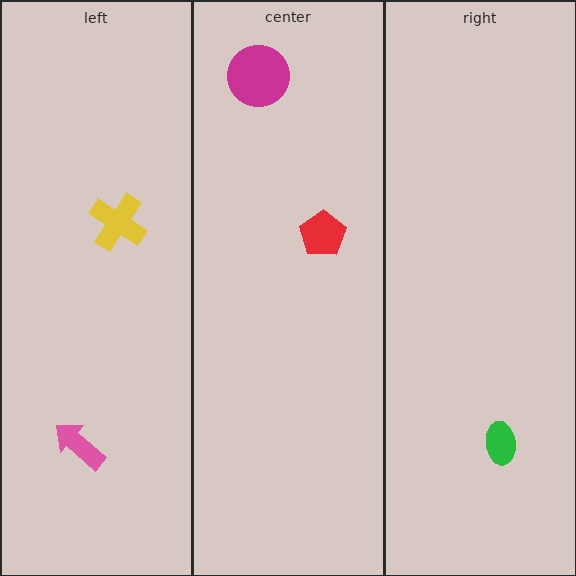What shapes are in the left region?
The pink arrow, the yellow cross.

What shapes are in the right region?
The green ellipse.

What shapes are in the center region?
The magenta circle, the red pentagon.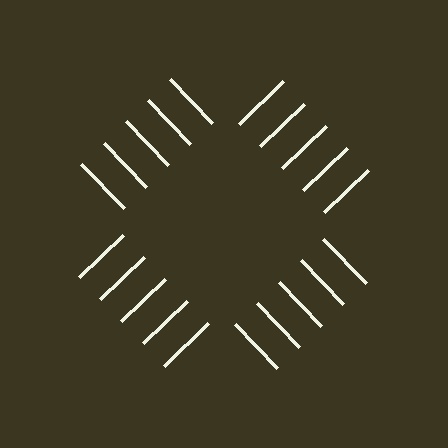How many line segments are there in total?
20 — 5 along each of the 4 edges.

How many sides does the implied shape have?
4 sides — the line-ends trace a square.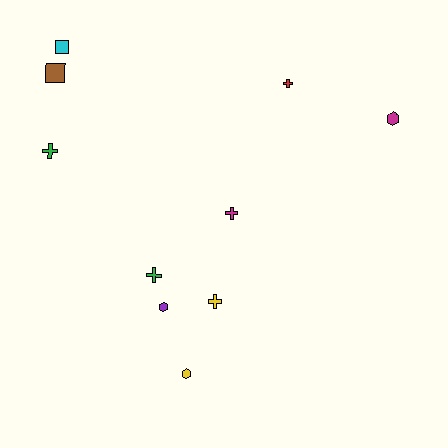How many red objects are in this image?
There is 1 red object.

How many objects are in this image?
There are 10 objects.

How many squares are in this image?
There are 2 squares.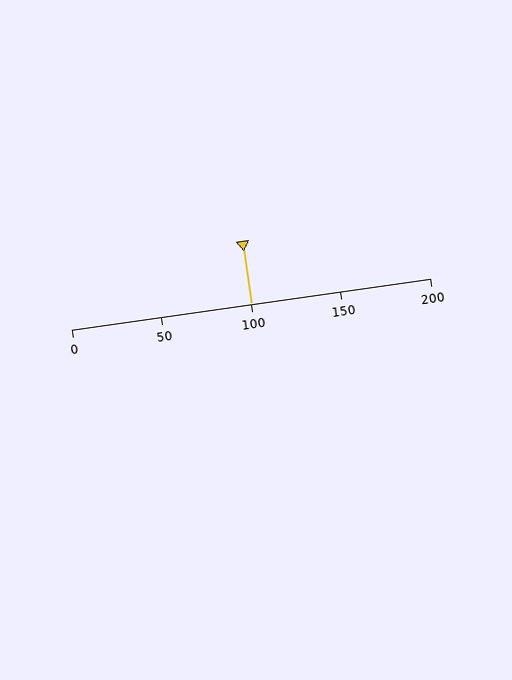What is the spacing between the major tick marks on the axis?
The major ticks are spaced 50 apart.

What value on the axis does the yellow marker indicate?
The marker indicates approximately 100.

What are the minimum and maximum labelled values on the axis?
The axis runs from 0 to 200.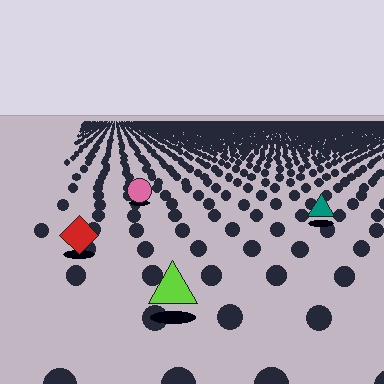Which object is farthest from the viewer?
The pink circle is farthest from the viewer. It appears smaller and the ground texture around it is denser.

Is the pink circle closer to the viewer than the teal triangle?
No. The teal triangle is closer — you can tell from the texture gradient: the ground texture is coarser near it.